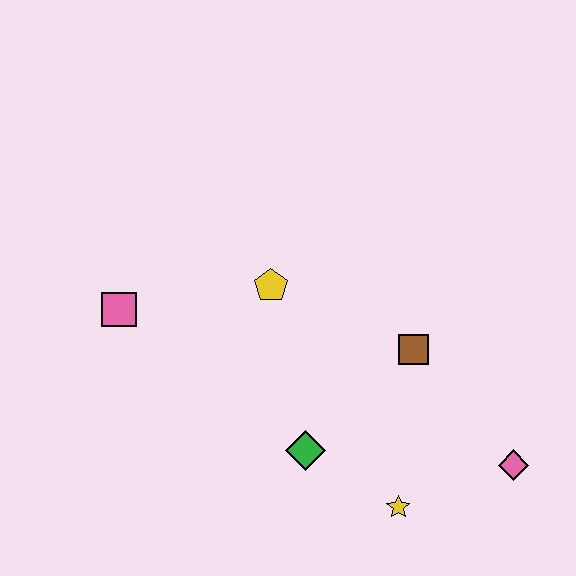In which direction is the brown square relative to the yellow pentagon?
The brown square is to the right of the yellow pentagon.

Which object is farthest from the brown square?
The pink square is farthest from the brown square.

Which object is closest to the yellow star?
The green diamond is closest to the yellow star.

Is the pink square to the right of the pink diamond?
No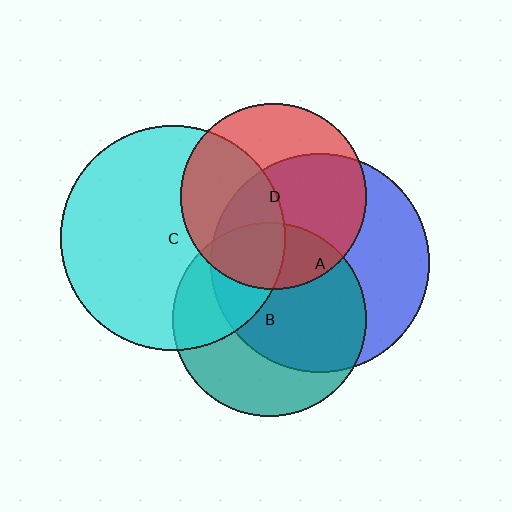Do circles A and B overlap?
Yes.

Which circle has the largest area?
Circle C (cyan).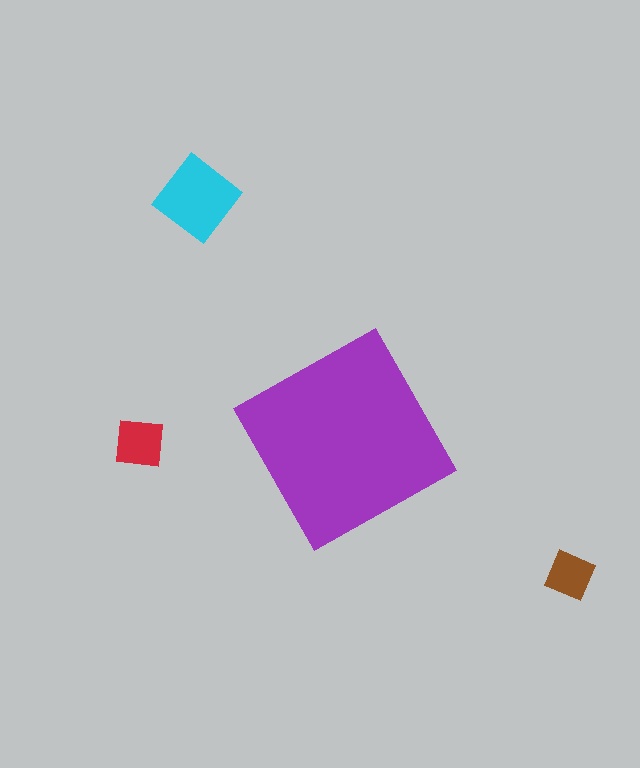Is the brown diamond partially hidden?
No, the brown diamond is fully visible.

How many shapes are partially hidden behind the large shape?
0 shapes are partially hidden.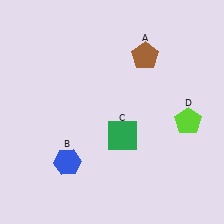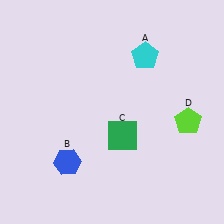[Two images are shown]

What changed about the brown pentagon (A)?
In Image 1, A is brown. In Image 2, it changed to cyan.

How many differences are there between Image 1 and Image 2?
There is 1 difference between the two images.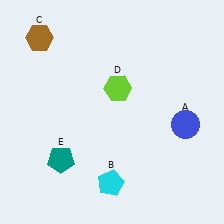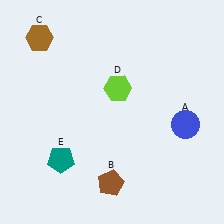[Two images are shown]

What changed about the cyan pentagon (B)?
In Image 1, B is cyan. In Image 2, it changed to brown.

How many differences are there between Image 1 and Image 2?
There is 1 difference between the two images.